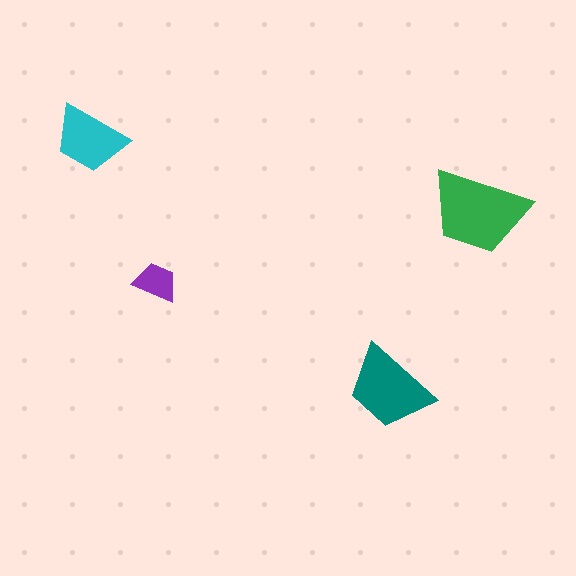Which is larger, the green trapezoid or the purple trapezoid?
The green one.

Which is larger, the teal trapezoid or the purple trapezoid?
The teal one.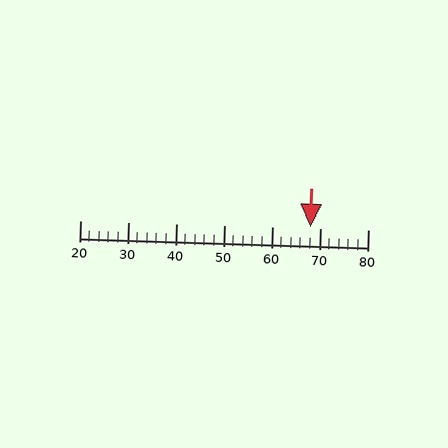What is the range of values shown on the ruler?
The ruler shows values from 20 to 80.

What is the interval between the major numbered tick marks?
The major tick marks are spaced 10 units apart.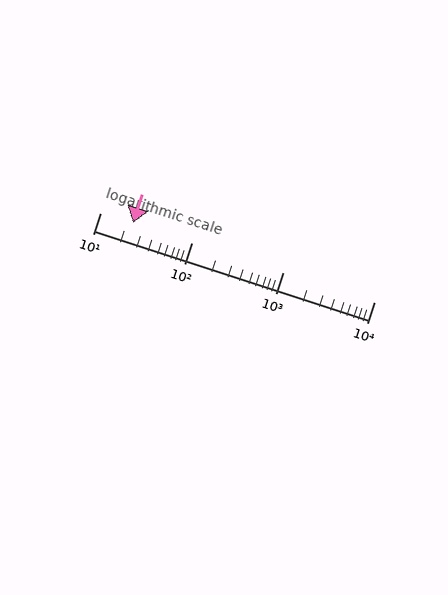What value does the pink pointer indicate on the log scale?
The pointer indicates approximately 23.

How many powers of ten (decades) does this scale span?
The scale spans 3 decades, from 10 to 10000.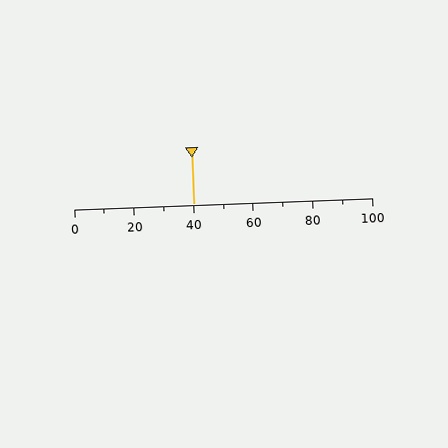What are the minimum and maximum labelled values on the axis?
The axis runs from 0 to 100.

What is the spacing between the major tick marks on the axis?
The major ticks are spaced 20 apart.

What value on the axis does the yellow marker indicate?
The marker indicates approximately 40.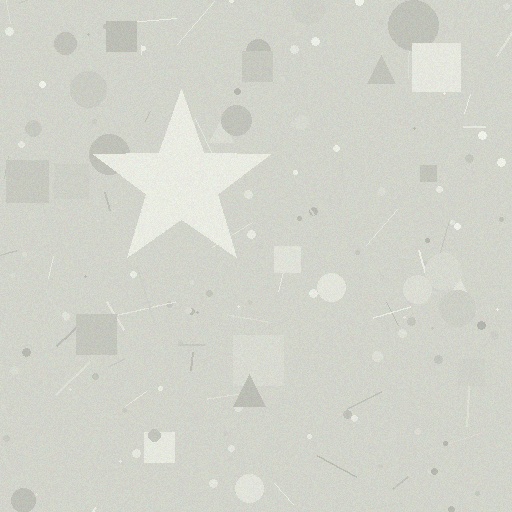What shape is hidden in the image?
A star is hidden in the image.